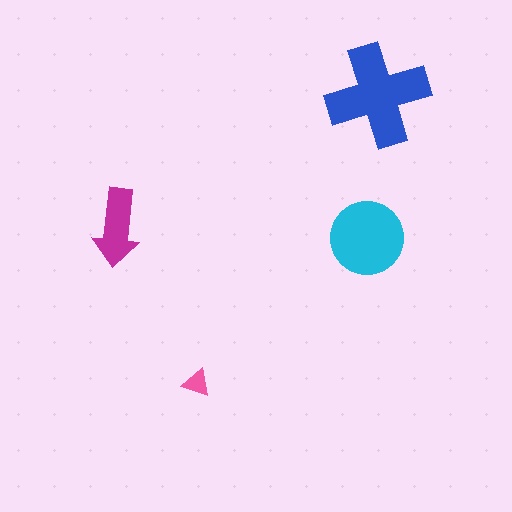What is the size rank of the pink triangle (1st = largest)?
4th.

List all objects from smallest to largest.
The pink triangle, the magenta arrow, the cyan circle, the blue cross.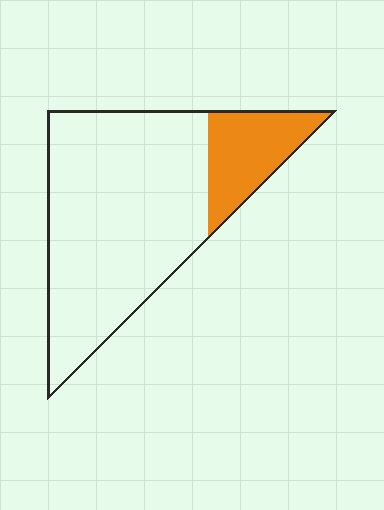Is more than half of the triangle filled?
No.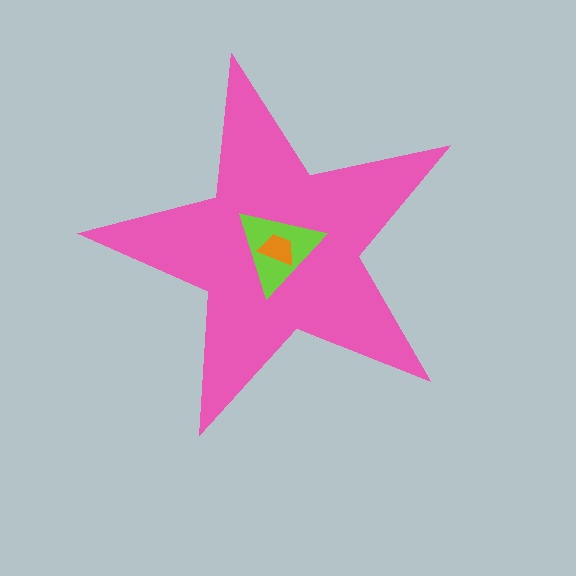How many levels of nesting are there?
3.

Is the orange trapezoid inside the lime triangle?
Yes.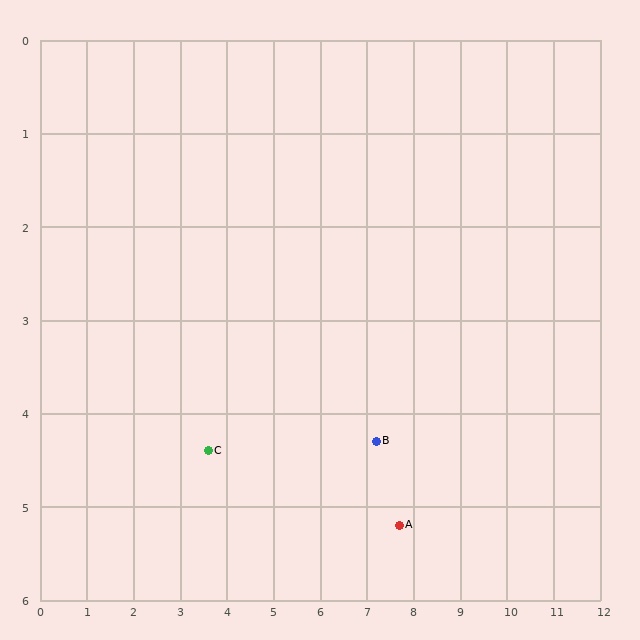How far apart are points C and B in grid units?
Points C and B are about 3.6 grid units apart.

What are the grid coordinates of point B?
Point B is at approximately (7.2, 4.3).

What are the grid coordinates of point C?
Point C is at approximately (3.6, 4.4).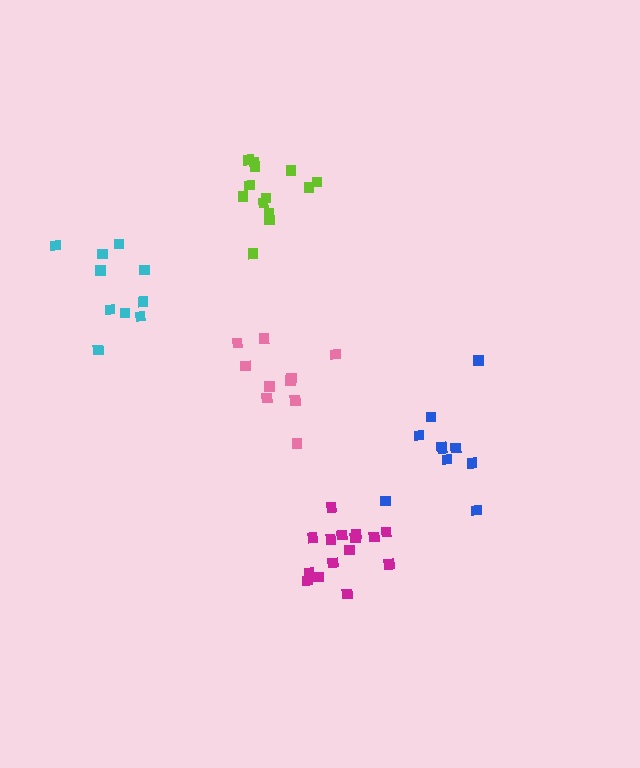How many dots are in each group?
Group 1: 10 dots, Group 2: 11 dots, Group 3: 10 dots, Group 4: 13 dots, Group 5: 15 dots (59 total).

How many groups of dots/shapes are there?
There are 5 groups.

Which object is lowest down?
The magenta cluster is bottommost.